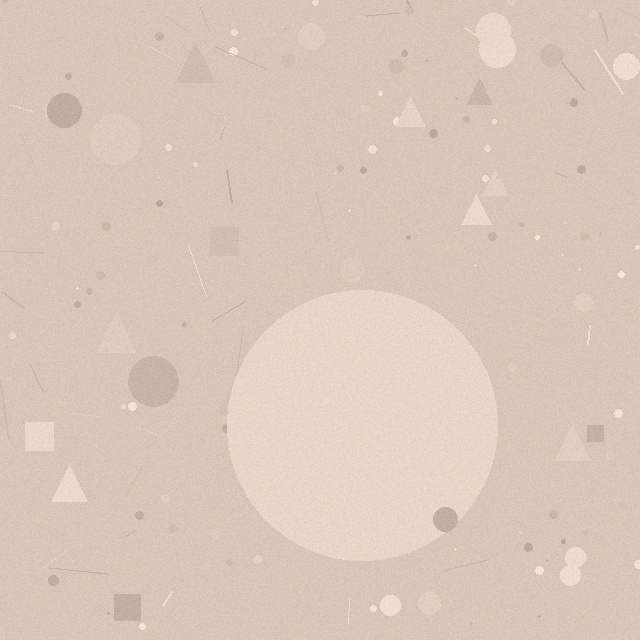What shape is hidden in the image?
A circle is hidden in the image.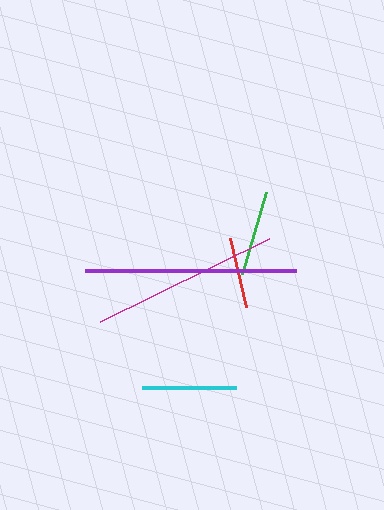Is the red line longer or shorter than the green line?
The green line is longer than the red line.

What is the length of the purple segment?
The purple segment is approximately 211 pixels long.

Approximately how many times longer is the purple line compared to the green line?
The purple line is approximately 2.5 times the length of the green line.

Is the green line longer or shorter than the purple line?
The purple line is longer than the green line.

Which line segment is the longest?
The purple line is the longest at approximately 211 pixels.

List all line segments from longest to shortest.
From longest to shortest: purple, magenta, cyan, green, red.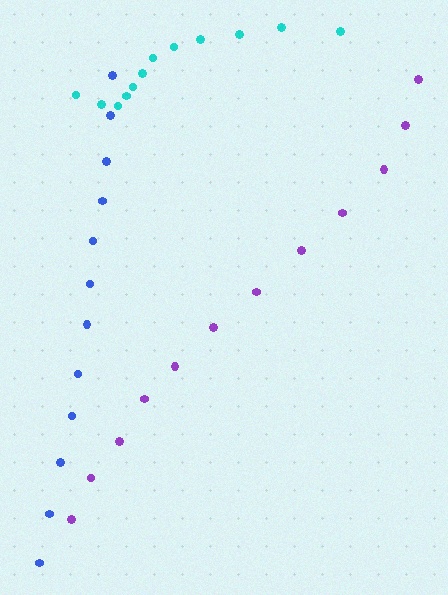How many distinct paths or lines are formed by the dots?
There are 3 distinct paths.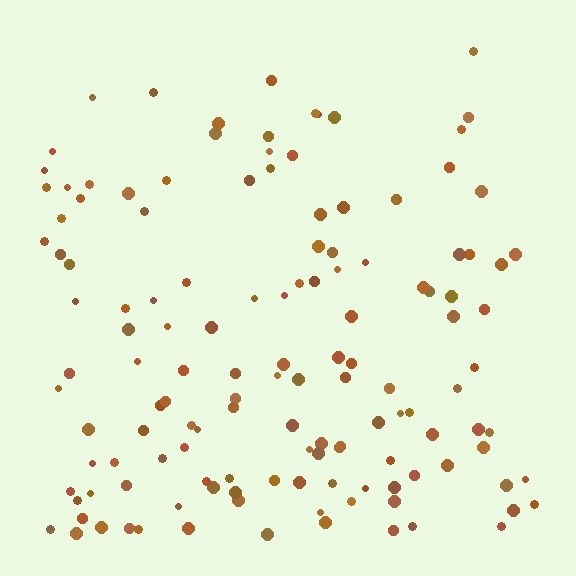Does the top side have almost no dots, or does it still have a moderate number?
Still a moderate number, just noticeably fewer than the bottom.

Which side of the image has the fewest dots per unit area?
The top.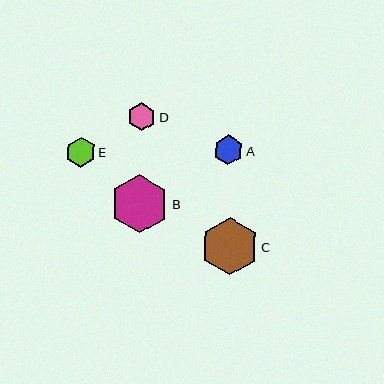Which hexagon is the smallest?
Hexagon D is the smallest with a size of approximately 28 pixels.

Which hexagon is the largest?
Hexagon B is the largest with a size of approximately 59 pixels.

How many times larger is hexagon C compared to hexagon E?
Hexagon C is approximately 1.9 times the size of hexagon E.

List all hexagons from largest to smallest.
From largest to smallest: B, C, E, A, D.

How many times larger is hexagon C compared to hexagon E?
Hexagon C is approximately 1.9 times the size of hexagon E.